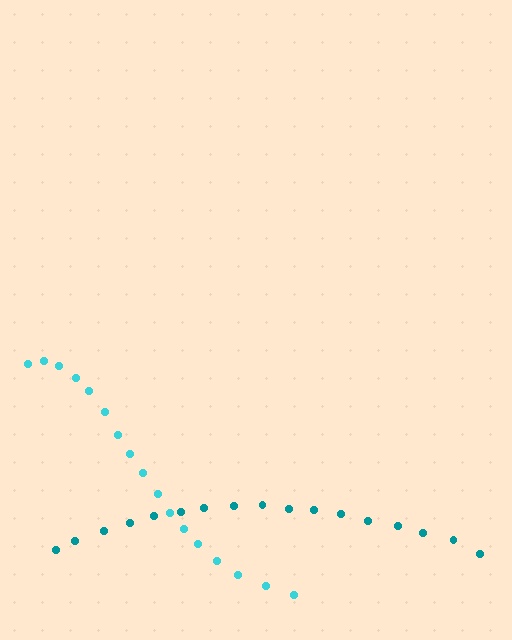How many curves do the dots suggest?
There are 2 distinct paths.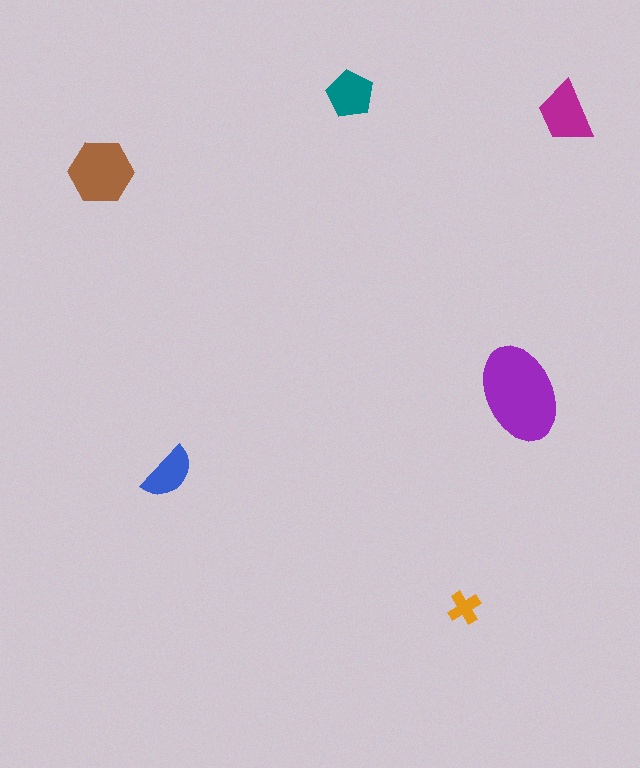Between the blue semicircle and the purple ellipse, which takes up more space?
The purple ellipse.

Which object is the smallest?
The orange cross.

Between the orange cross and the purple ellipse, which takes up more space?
The purple ellipse.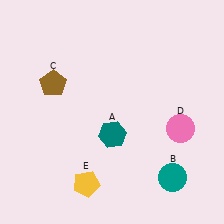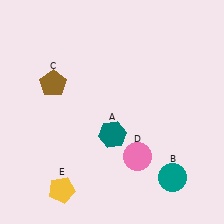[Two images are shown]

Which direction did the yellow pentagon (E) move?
The yellow pentagon (E) moved left.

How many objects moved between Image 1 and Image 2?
2 objects moved between the two images.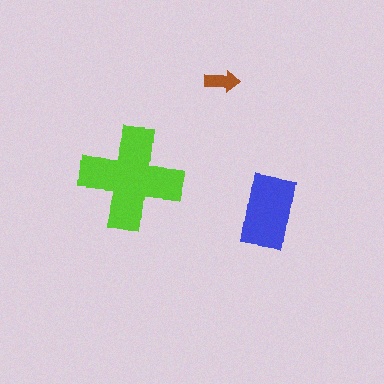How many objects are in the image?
There are 3 objects in the image.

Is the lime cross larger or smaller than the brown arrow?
Larger.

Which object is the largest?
The lime cross.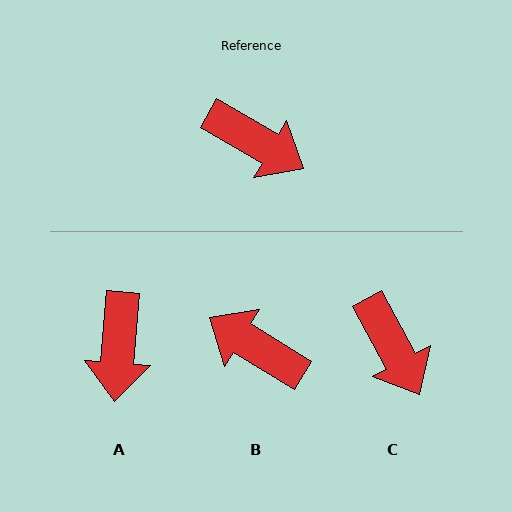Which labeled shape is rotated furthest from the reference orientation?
B, about 179 degrees away.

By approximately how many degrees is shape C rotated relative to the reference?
Approximately 31 degrees clockwise.